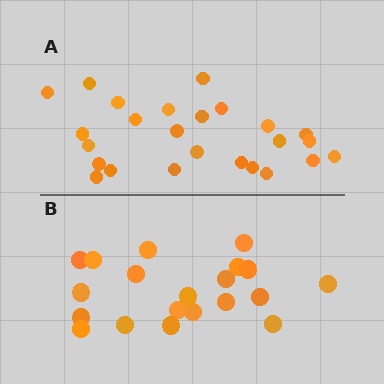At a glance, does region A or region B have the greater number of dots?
Region A (the top region) has more dots.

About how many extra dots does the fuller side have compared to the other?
Region A has about 5 more dots than region B.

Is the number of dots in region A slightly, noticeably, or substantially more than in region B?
Region A has noticeably more, but not dramatically so. The ratio is roughly 1.2 to 1.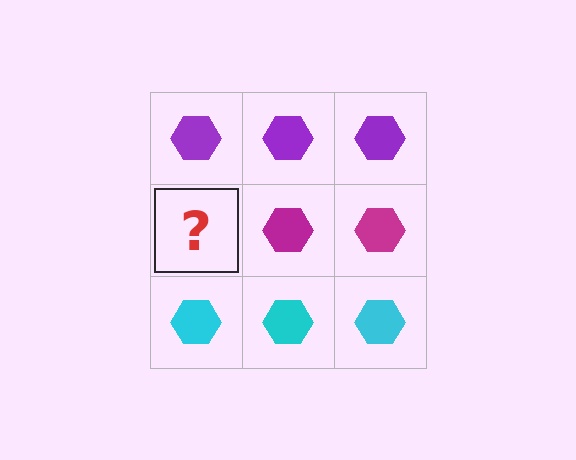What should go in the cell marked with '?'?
The missing cell should contain a magenta hexagon.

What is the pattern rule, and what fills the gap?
The rule is that each row has a consistent color. The gap should be filled with a magenta hexagon.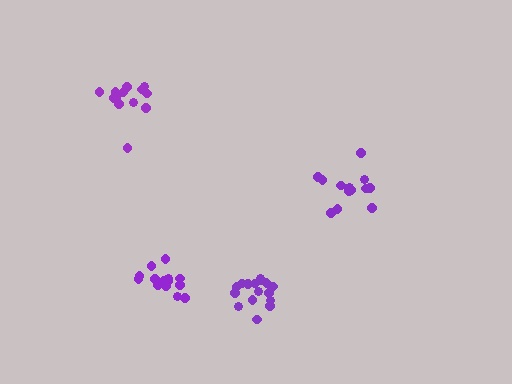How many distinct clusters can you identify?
There are 4 distinct clusters.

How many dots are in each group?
Group 1: 14 dots, Group 2: 16 dots, Group 3: 14 dots, Group 4: 14 dots (58 total).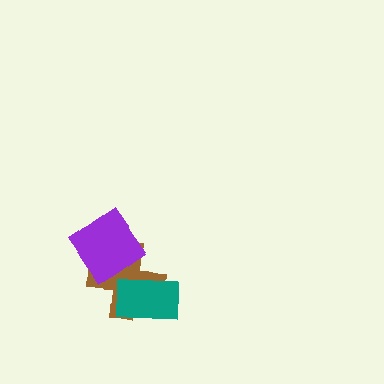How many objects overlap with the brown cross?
2 objects overlap with the brown cross.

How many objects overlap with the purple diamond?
1 object overlaps with the purple diamond.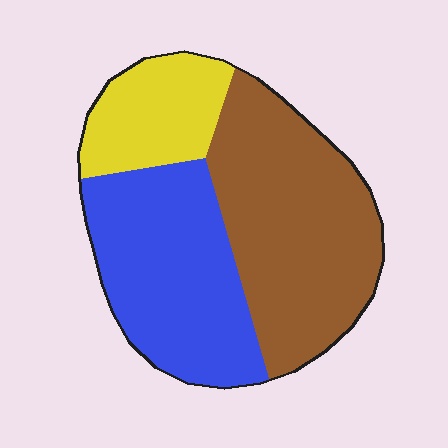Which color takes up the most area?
Brown, at roughly 45%.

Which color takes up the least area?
Yellow, at roughly 20%.